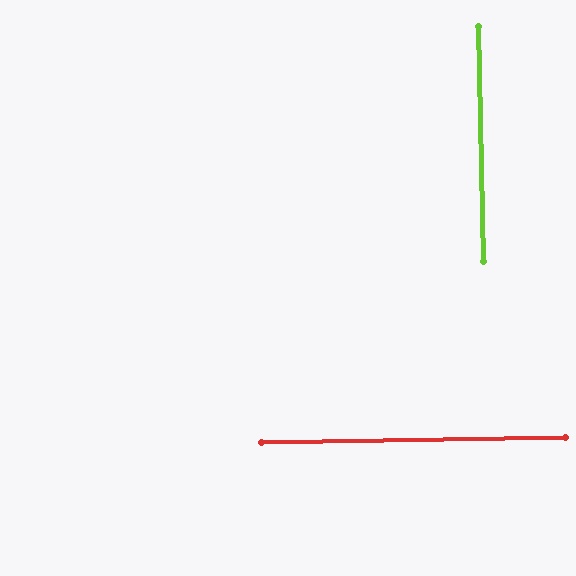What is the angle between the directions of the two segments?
Approximately 90 degrees.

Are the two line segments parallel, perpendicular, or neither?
Perpendicular — they meet at approximately 90°.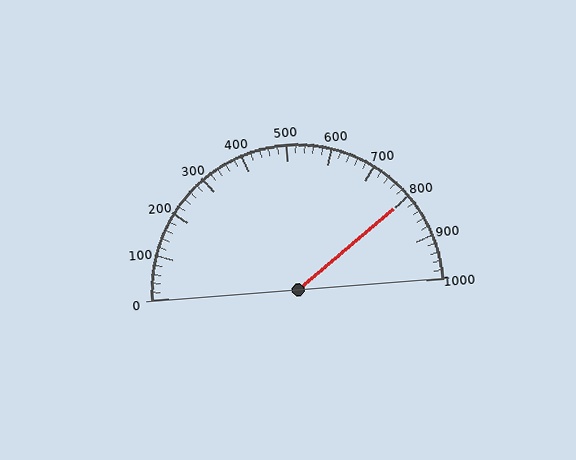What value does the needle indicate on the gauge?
The needle indicates approximately 800.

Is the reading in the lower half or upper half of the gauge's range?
The reading is in the upper half of the range (0 to 1000).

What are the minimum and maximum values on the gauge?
The gauge ranges from 0 to 1000.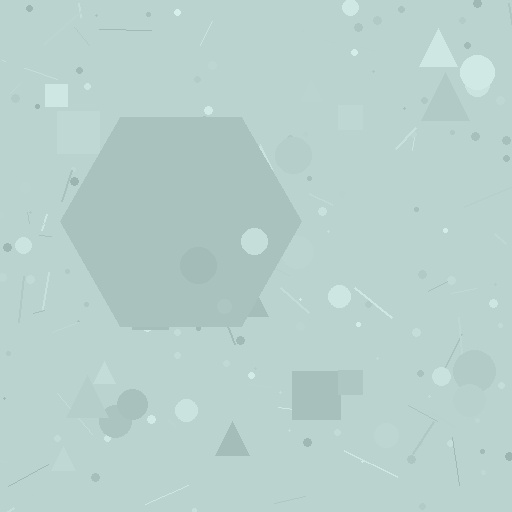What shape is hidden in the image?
A hexagon is hidden in the image.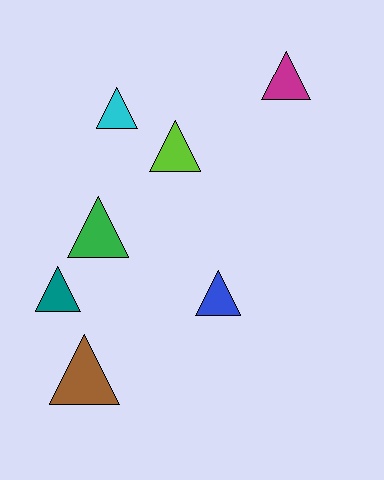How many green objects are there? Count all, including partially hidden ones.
There is 1 green object.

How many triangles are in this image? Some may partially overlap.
There are 7 triangles.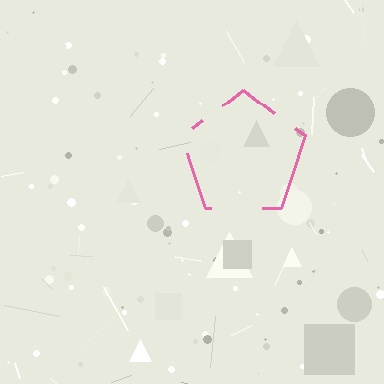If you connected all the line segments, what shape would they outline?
They would outline a pentagon.